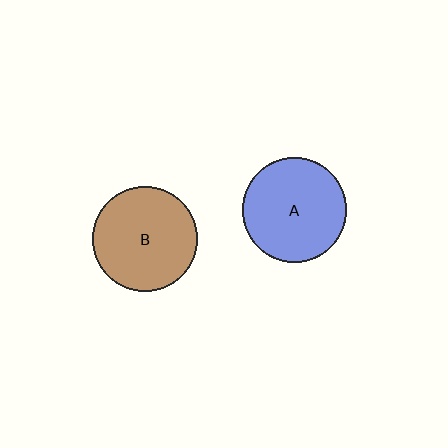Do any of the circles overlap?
No, none of the circles overlap.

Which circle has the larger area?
Circle B (brown).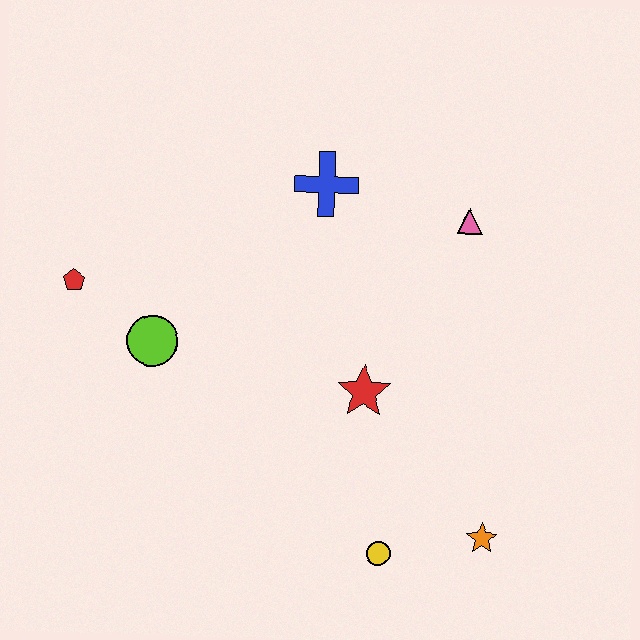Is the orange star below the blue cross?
Yes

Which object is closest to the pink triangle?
The blue cross is closest to the pink triangle.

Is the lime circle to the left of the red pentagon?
No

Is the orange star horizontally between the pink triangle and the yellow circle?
No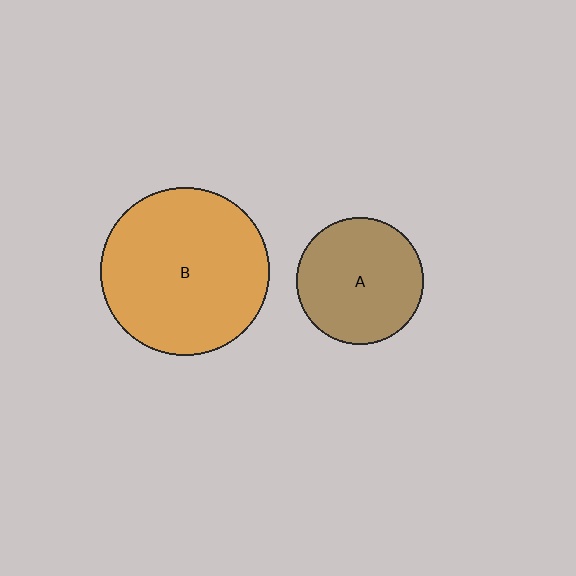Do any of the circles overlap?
No, none of the circles overlap.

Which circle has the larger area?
Circle B (orange).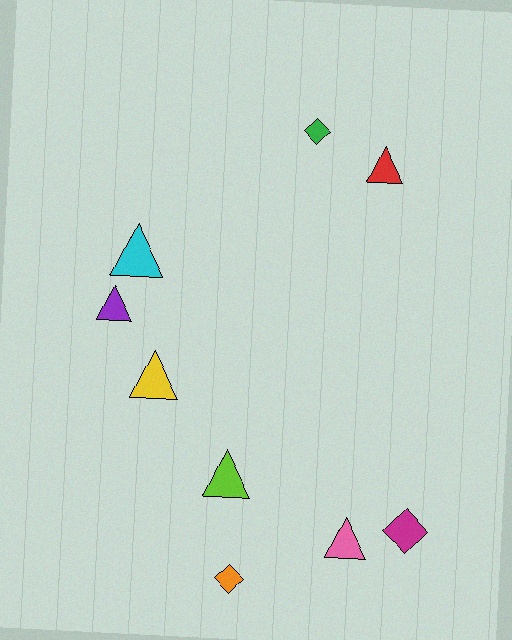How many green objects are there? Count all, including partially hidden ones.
There is 1 green object.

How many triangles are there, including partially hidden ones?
There are 6 triangles.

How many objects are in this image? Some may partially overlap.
There are 9 objects.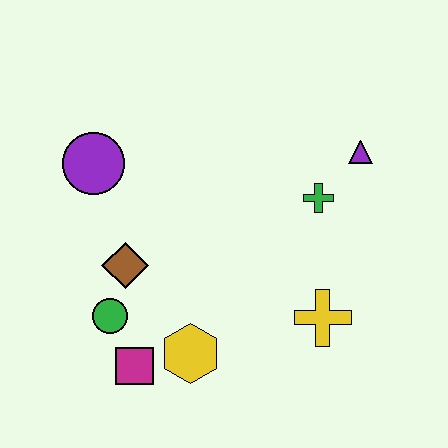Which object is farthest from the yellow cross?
The purple circle is farthest from the yellow cross.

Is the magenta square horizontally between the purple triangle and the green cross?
No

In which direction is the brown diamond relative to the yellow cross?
The brown diamond is to the left of the yellow cross.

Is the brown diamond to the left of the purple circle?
No